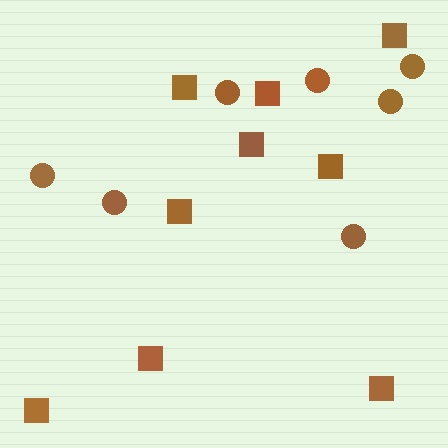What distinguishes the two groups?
There are 2 groups: one group of squares (9) and one group of circles (7).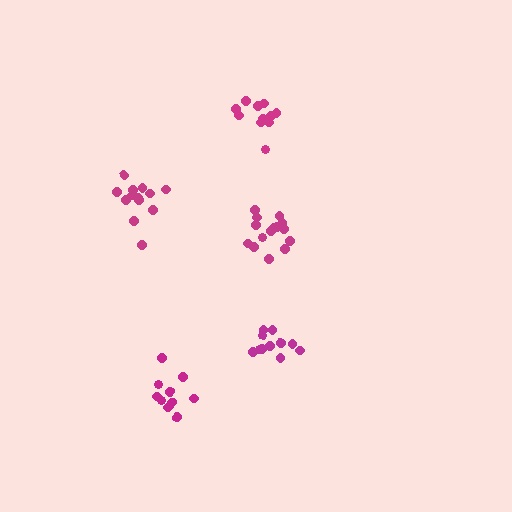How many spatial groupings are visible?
There are 5 spatial groupings.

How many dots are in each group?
Group 1: 11 dots, Group 2: 13 dots, Group 3: 15 dots, Group 4: 10 dots, Group 5: 12 dots (61 total).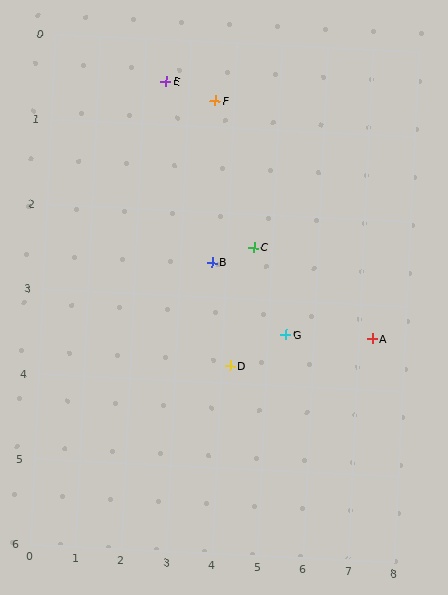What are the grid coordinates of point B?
Point B is at approximately (3.7, 2.6).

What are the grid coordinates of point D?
Point D is at approximately (4.2, 3.8).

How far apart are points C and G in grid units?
Points C and G are about 1.3 grid units apart.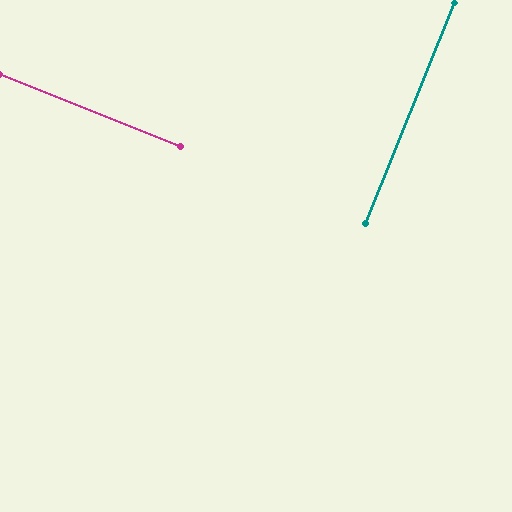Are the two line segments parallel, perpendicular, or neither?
Perpendicular — they meet at approximately 90°.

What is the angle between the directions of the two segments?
Approximately 90 degrees.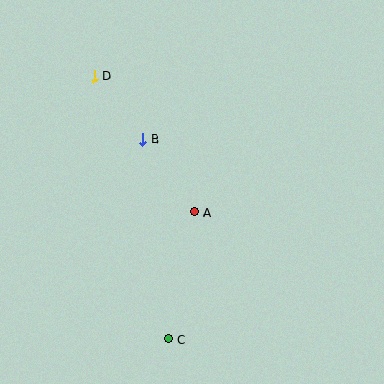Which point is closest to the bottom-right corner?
Point C is closest to the bottom-right corner.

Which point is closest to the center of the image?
Point A at (195, 212) is closest to the center.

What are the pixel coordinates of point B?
Point B is at (143, 139).